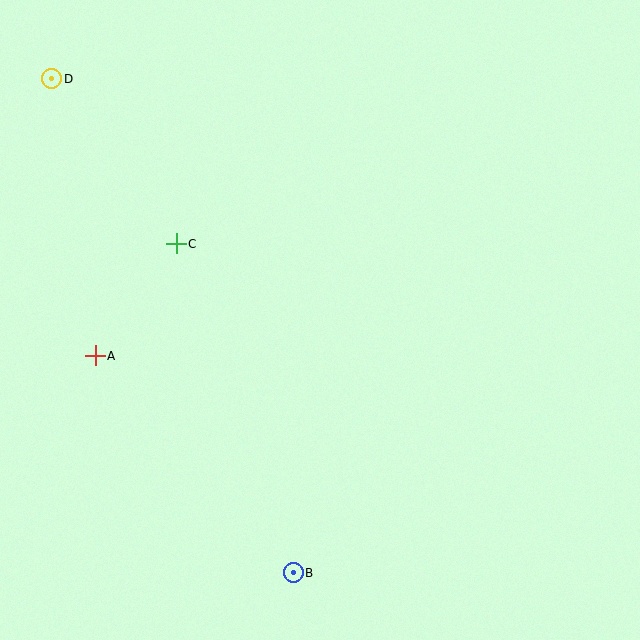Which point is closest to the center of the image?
Point C at (176, 244) is closest to the center.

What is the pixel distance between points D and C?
The distance between D and C is 207 pixels.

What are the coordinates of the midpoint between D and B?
The midpoint between D and B is at (173, 326).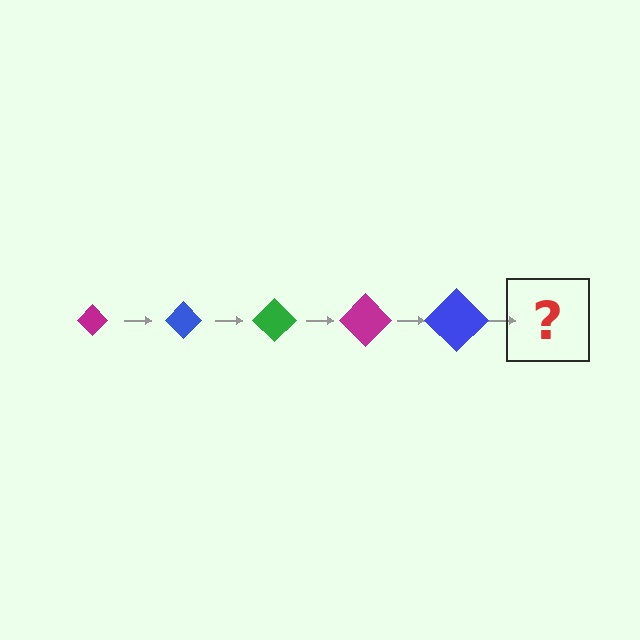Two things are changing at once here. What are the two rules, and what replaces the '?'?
The two rules are that the diamond grows larger each step and the color cycles through magenta, blue, and green. The '?' should be a green diamond, larger than the previous one.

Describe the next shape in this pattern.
It should be a green diamond, larger than the previous one.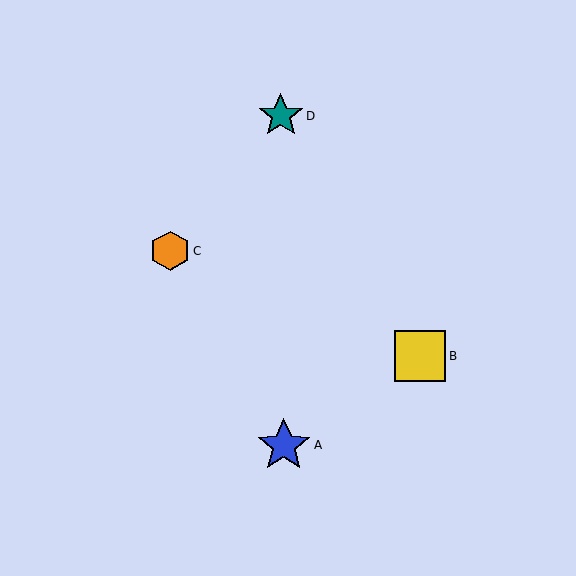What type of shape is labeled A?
Shape A is a blue star.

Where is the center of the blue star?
The center of the blue star is at (284, 445).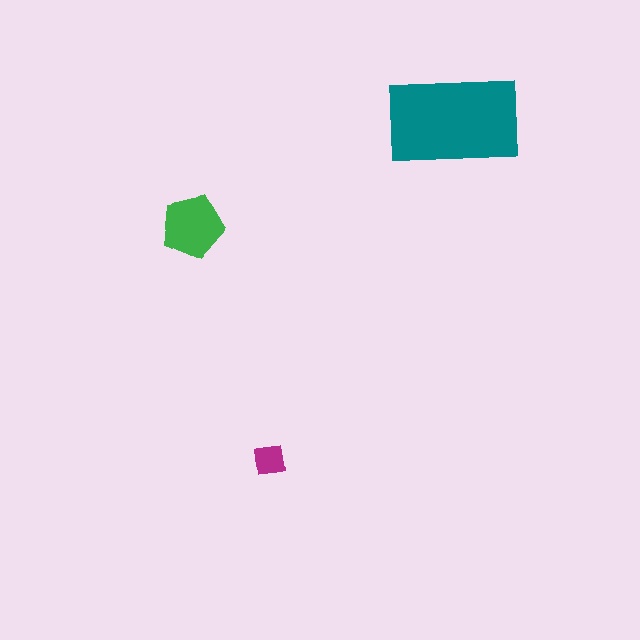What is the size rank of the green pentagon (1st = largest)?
2nd.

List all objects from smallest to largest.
The magenta square, the green pentagon, the teal rectangle.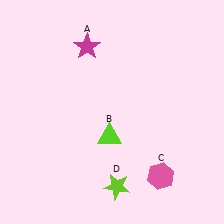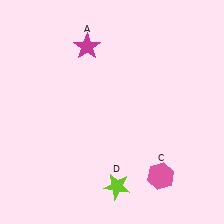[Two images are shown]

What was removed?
The lime triangle (B) was removed in Image 2.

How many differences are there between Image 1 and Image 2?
There is 1 difference between the two images.